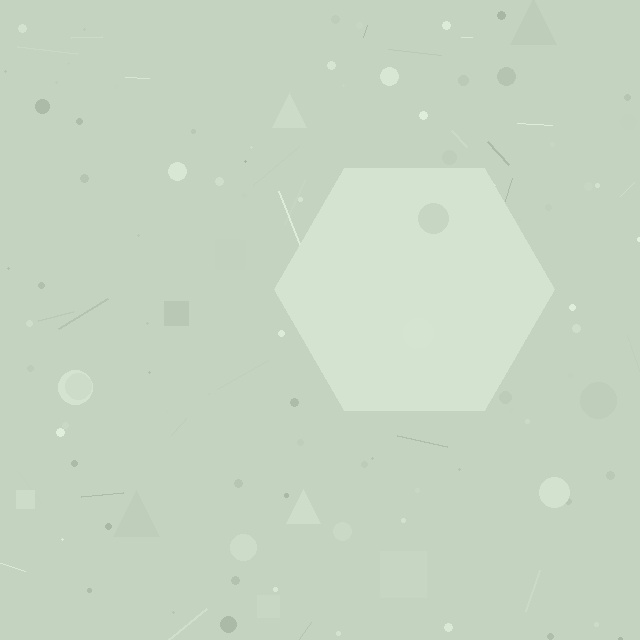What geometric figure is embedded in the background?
A hexagon is embedded in the background.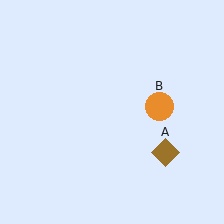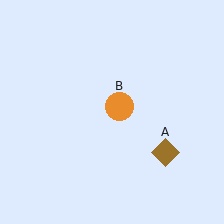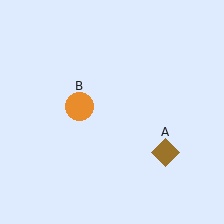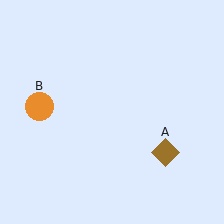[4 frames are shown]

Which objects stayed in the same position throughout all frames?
Brown diamond (object A) remained stationary.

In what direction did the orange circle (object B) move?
The orange circle (object B) moved left.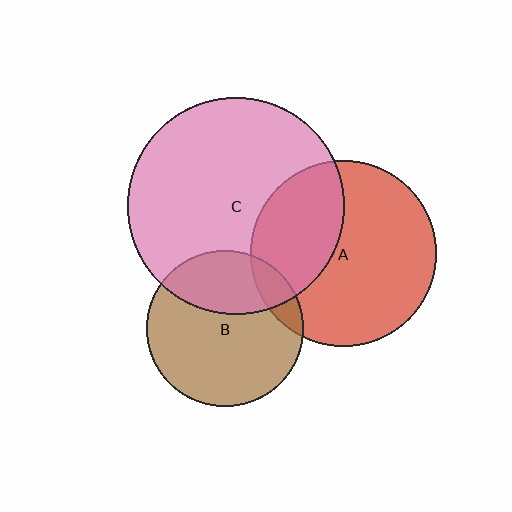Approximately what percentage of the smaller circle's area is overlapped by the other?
Approximately 30%.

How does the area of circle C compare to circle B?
Approximately 1.9 times.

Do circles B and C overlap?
Yes.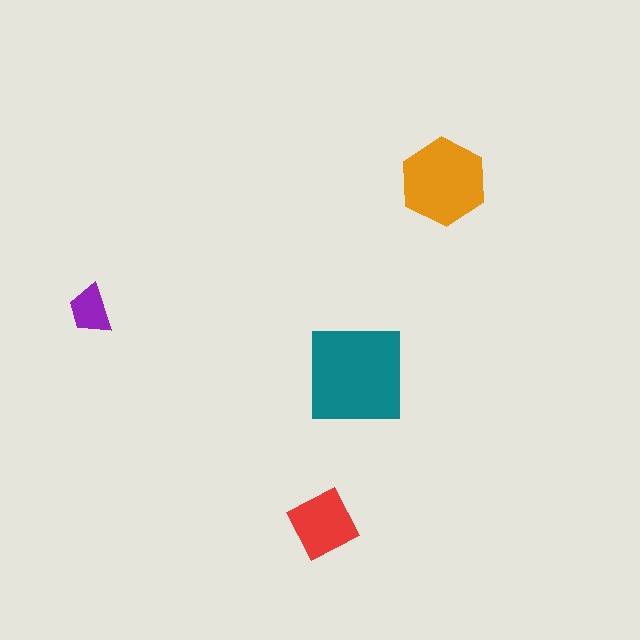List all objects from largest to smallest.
The teal square, the orange hexagon, the red diamond, the purple trapezoid.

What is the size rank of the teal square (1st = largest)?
1st.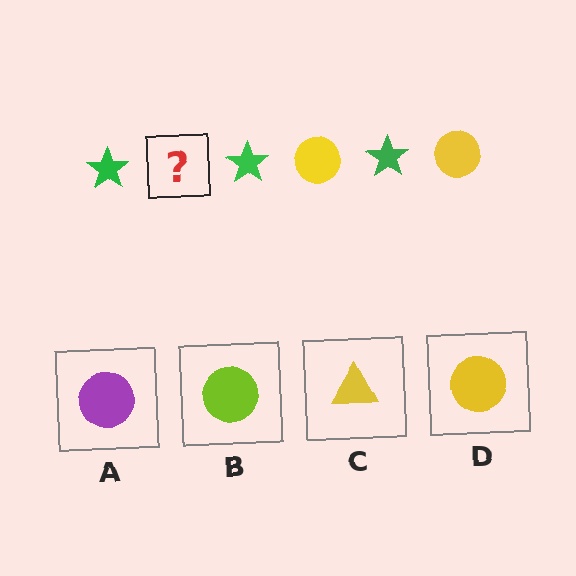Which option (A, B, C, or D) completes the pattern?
D.